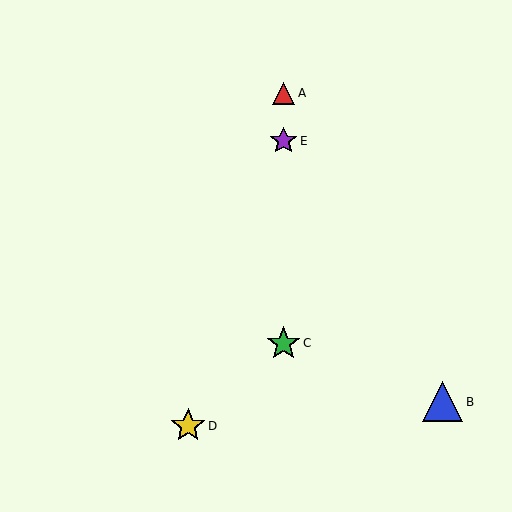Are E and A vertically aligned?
Yes, both are at x≈283.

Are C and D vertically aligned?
No, C is at x≈283 and D is at x≈188.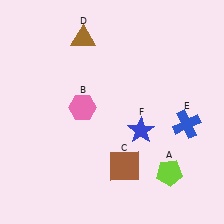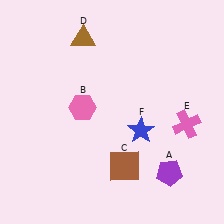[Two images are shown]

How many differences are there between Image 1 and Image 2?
There are 2 differences between the two images.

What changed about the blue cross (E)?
In Image 1, E is blue. In Image 2, it changed to pink.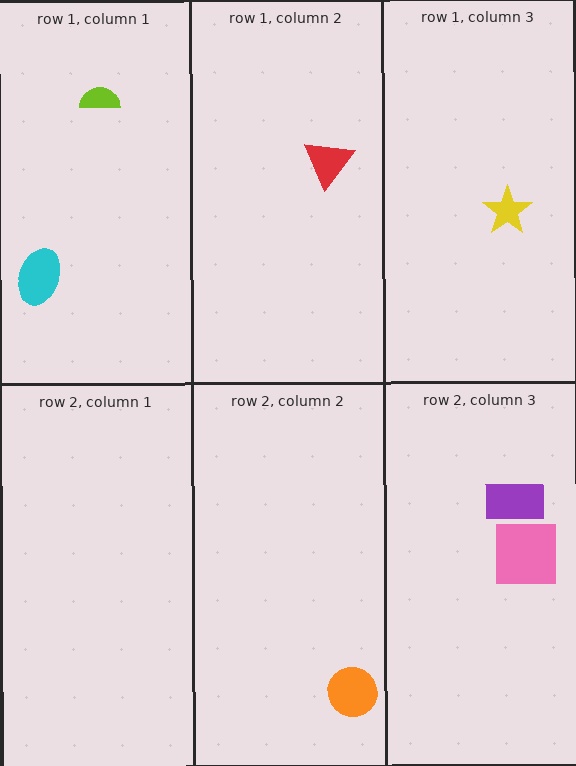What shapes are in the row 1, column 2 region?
The red triangle.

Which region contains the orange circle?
The row 2, column 2 region.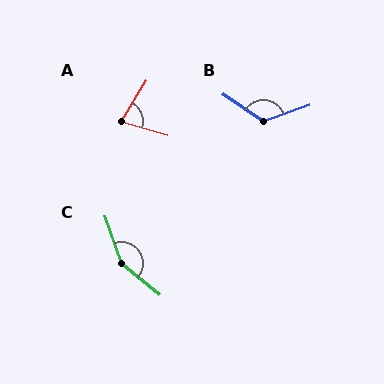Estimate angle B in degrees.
Approximately 126 degrees.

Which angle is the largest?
C, at approximately 149 degrees.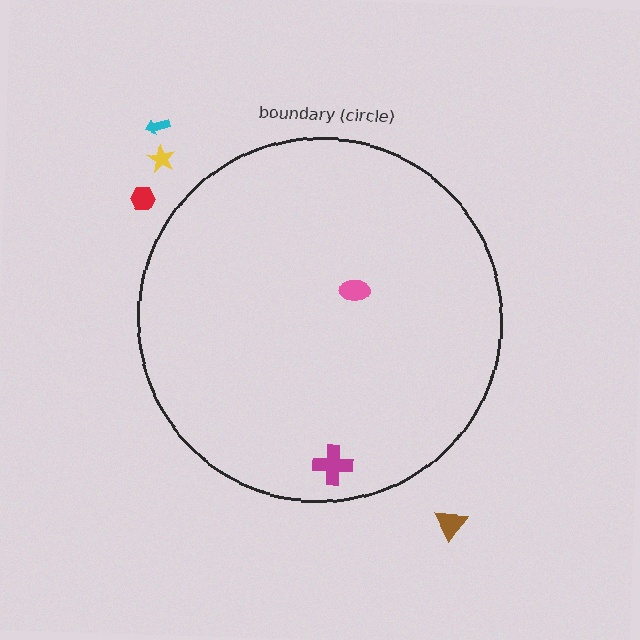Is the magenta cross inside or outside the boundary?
Inside.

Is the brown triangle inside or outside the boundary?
Outside.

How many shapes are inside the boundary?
2 inside, 4 outside.